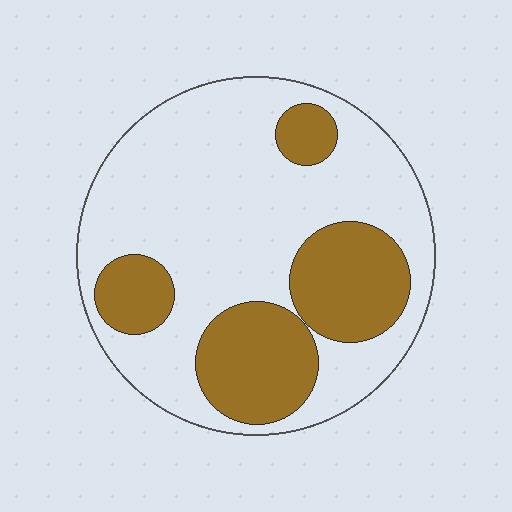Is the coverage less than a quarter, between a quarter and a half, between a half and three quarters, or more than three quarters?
Between a quarter and a half.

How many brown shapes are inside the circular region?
4.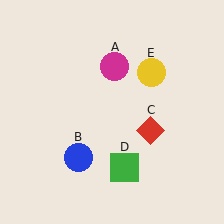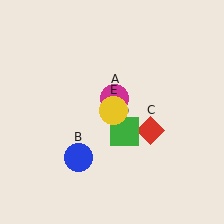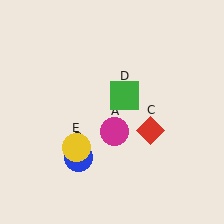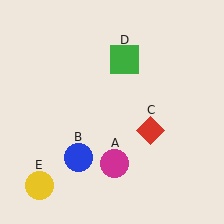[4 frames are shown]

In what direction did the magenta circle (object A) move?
The magenta circle (object A) moved down.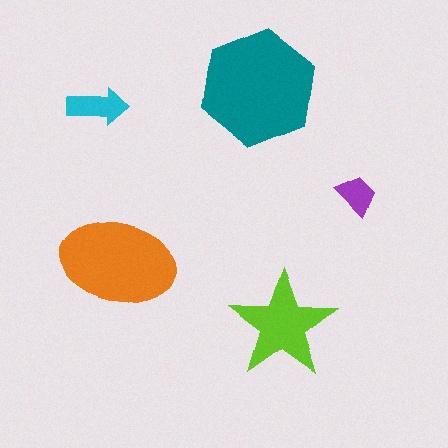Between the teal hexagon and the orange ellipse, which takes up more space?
The teal hexagon.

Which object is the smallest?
The purple trapezoid.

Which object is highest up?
The teal hexagon is topmost.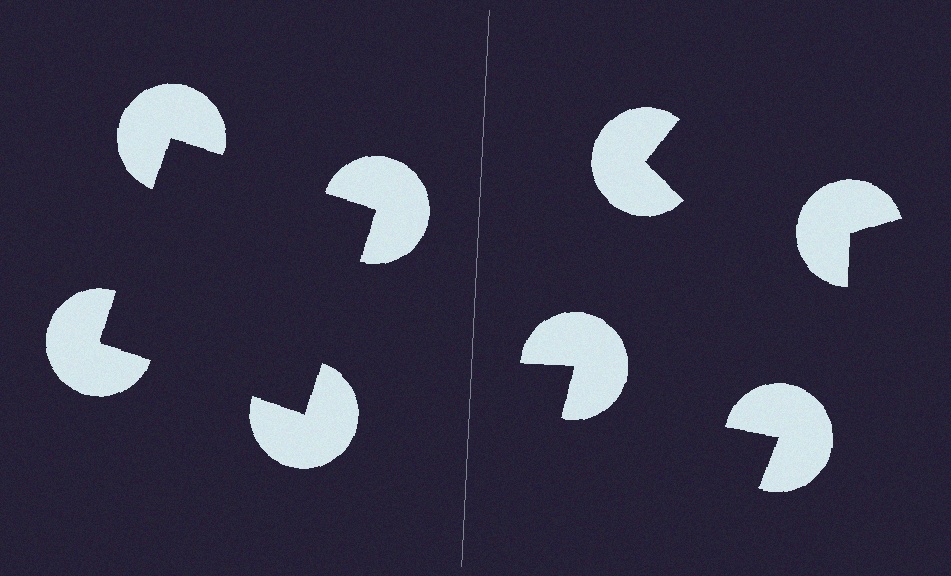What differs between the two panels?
The pac-man discs are positioned identically on both sides; only the wedge orientations differ. On the left they align to a square; on the right they are misaligned.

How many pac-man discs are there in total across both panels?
8 — 4 on each side.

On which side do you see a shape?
An illusory square appears on the left side. On the right side the wedge cuts are rotated, so no coherent shape forms.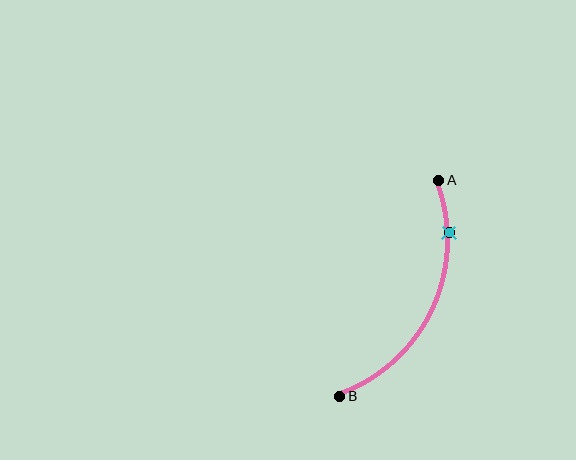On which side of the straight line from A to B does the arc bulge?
The arc bulges to the right of the straight line connecting A and B.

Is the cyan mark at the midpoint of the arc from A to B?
No. The cyan mark lies on the arc but is closer to endpoint A. The arc midpoint would be at the point on the curve equidistant along the arc from both A and B.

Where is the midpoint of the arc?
The arc midpoint is the point on the curve farthest from the straight line joining A and B. It sits to the right of that line.